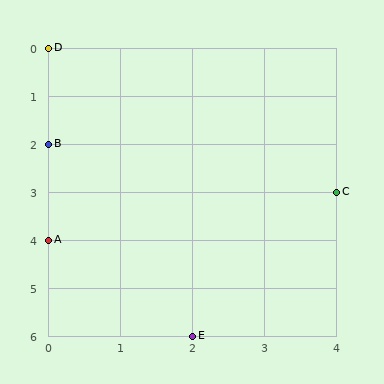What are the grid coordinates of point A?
Point A is at grid coordinates (0, 4).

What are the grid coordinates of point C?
Point C is at grid coordinates (4, 3).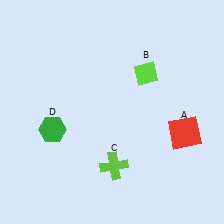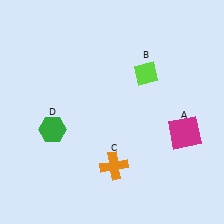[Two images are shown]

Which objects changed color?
A changed from red to magenta. C changed from lime to orange.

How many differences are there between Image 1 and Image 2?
There are 2 differences between the two images.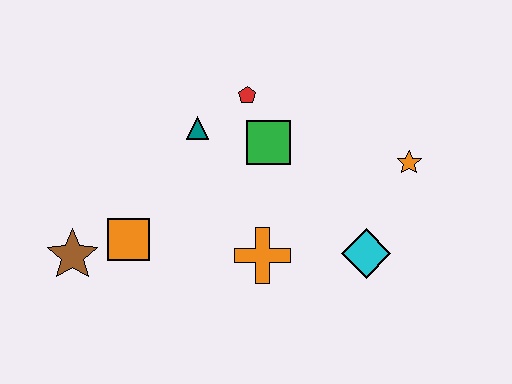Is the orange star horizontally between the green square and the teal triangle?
No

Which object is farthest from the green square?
The brown star is farthest from the green square.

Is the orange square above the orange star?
No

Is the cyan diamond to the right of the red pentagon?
Yes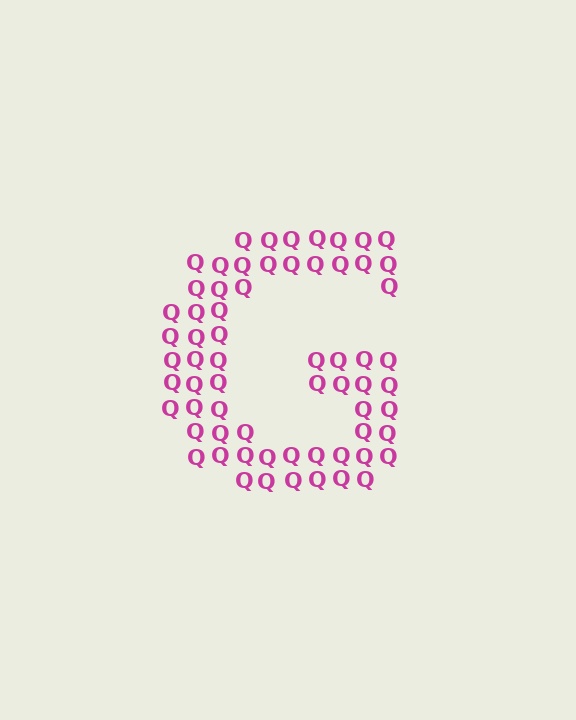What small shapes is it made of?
It is made of small letter Q's.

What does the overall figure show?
The overall figure shows the letter G.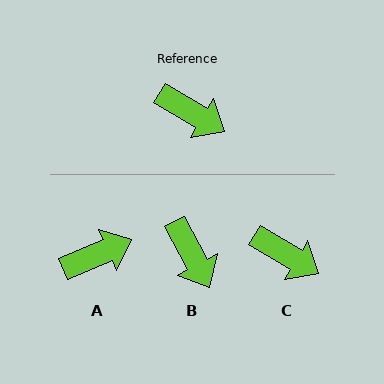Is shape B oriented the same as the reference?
No, it is off by about 31 degrees.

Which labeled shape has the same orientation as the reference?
C.